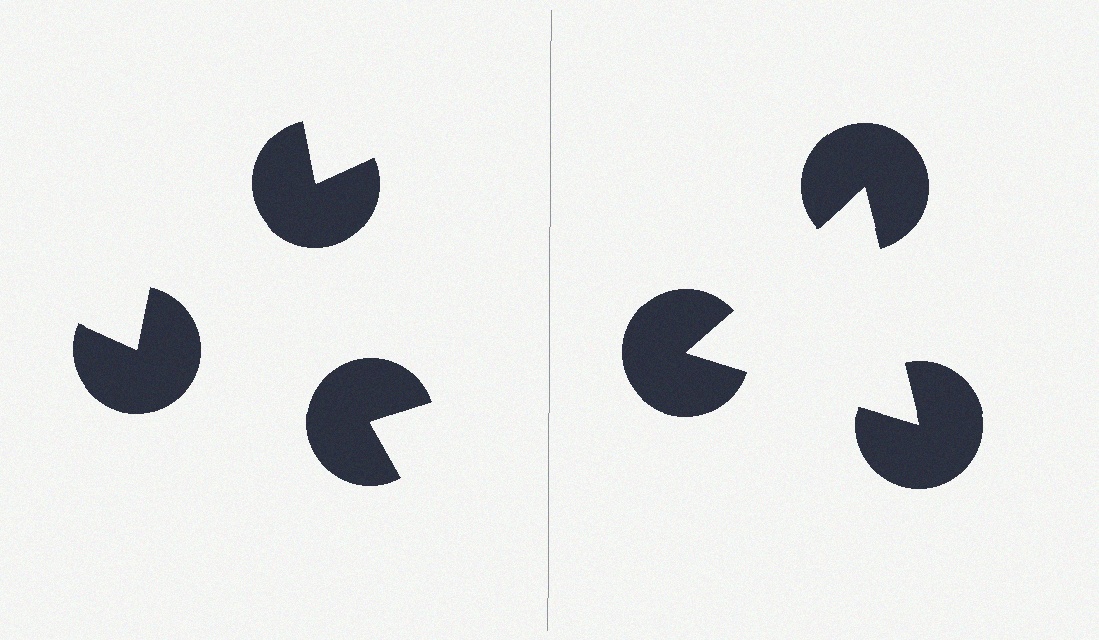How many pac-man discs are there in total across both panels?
6 — 3 on each side.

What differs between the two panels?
The pac-man discs are positioned identically on both sides; only the wedge orientations differ. On the right they align to a triangle; on the left they are misaligned.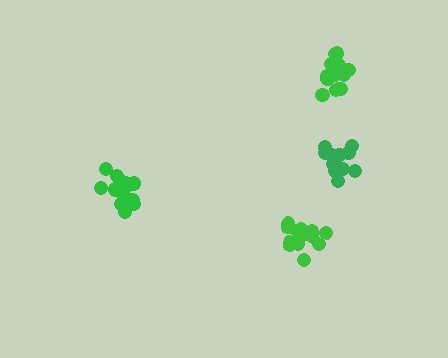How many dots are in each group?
Group 1: 14 dots, Group 2: 13 dots, Group 3: 14 dots, Group 4: 12 dots (53 total).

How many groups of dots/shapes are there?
There are 4 groups.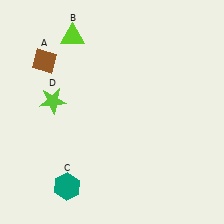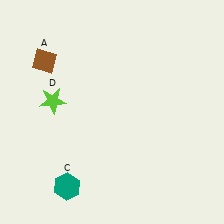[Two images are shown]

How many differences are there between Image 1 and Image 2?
There is 1 difference between the two images.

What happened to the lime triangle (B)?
The lime triangle (B) was removed in Image 2. It was in the top-left area of Image 1.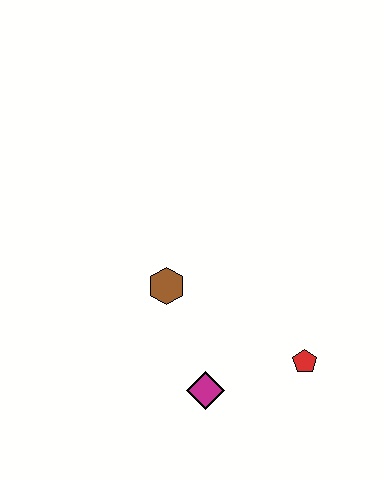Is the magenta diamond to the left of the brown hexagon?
No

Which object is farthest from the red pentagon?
The brown hexagon is farthest from the red pentagon.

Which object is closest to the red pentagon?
The magenta diamond is closest to the red pentagon.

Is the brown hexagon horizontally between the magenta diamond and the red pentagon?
No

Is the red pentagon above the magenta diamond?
Yes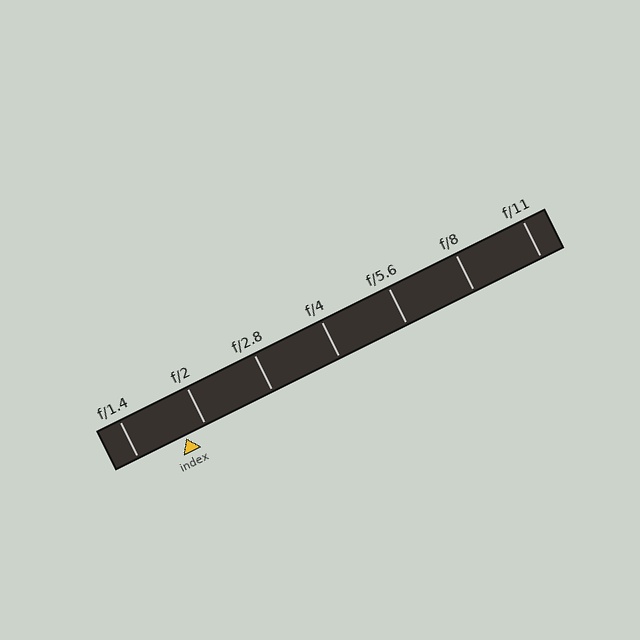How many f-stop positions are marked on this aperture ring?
There are 7 f-stop positions marked.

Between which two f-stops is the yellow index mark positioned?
The index mark is between f/1.4 and f/2.